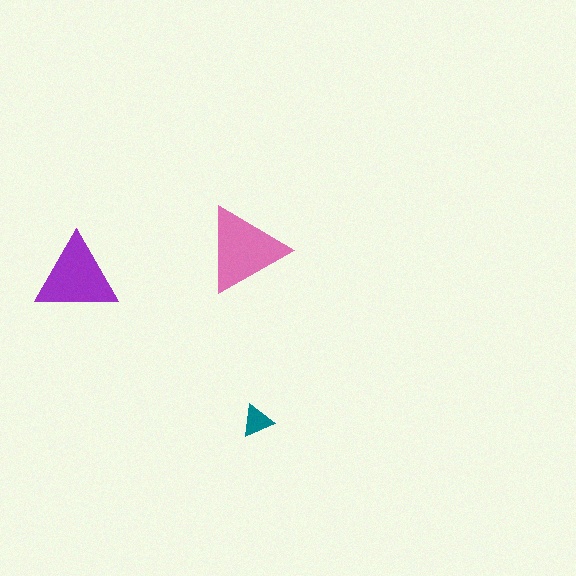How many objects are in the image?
There are 3 objects in the image.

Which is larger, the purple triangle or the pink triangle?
The pink one.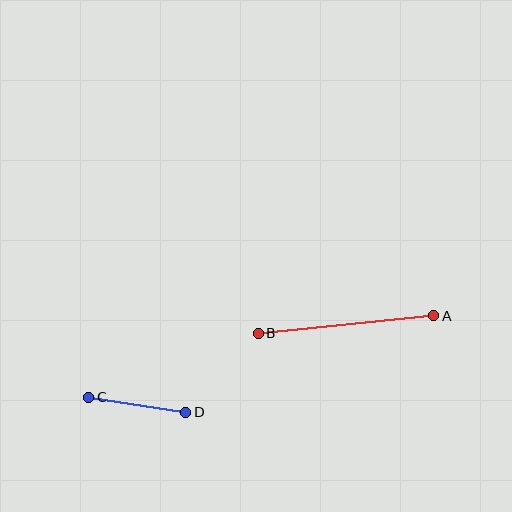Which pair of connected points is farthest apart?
Points A and B are farthest apart.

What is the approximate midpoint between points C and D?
The midpoint is at approximately (137, 405) pixels.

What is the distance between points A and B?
The distance is approximately 176 pixels.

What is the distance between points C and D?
The distance is approximately 98 pixels.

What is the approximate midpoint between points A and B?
The midpoint is at approximately (346, 324) pixels.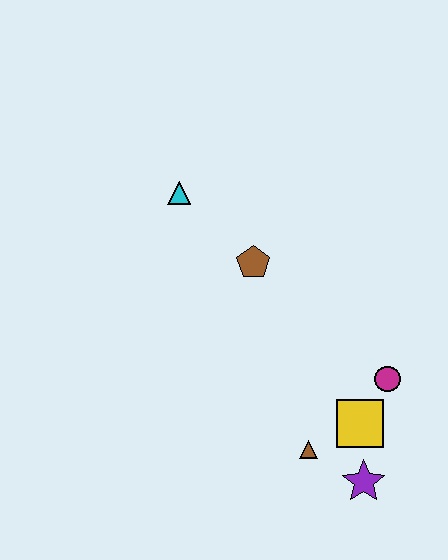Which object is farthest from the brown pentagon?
The purple star is farthest from the brown pentagon.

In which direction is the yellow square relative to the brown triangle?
The yellow square is to the right of the brown triangle.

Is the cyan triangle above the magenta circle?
Yes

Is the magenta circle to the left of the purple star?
No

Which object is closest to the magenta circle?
The yellow square is closest to the magenta circle.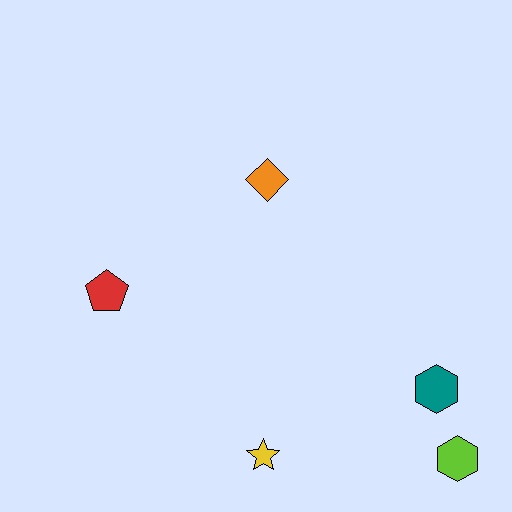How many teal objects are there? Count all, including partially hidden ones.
There is 1 teal object.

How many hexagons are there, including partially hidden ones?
There are 2 hexagons.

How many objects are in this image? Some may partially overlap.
There are 5 objects.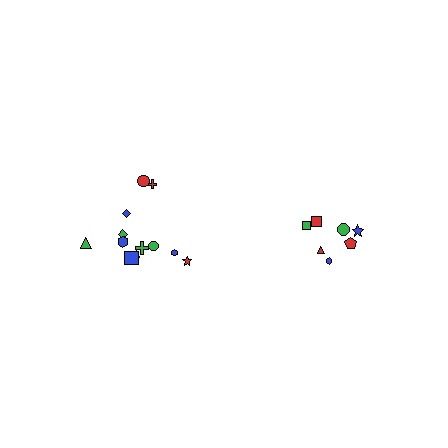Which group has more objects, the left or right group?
The left group.